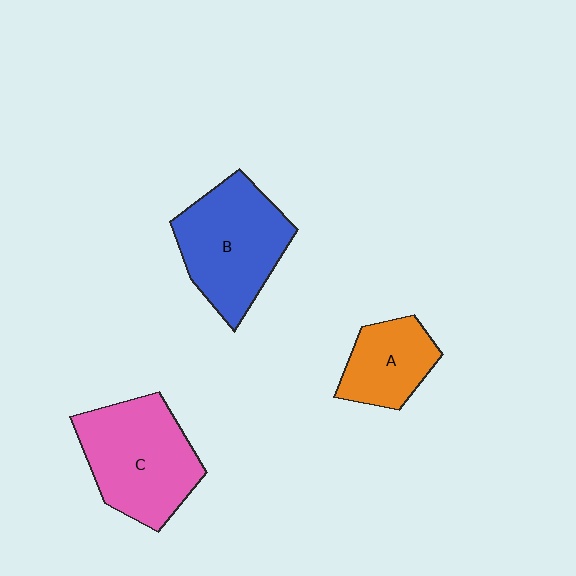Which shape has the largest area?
Shape C (pink).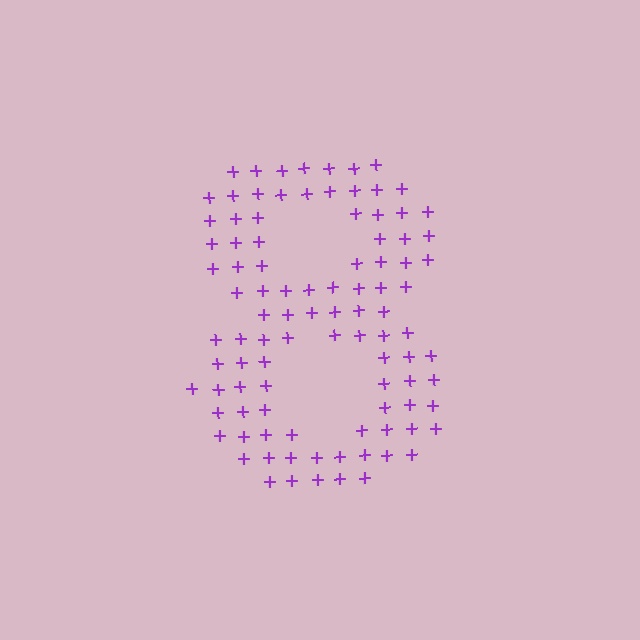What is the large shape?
The large shape is the digit 8.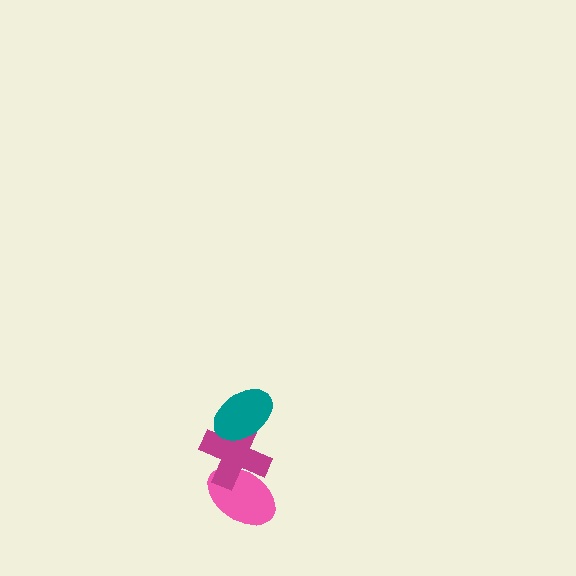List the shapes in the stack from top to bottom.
From top to bottom: the teal ellipse, the magenta cross, the pink ellipse.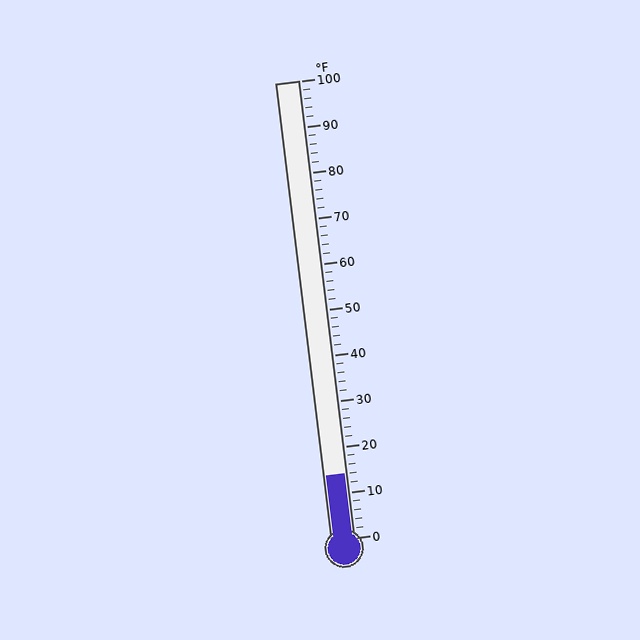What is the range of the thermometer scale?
The thermometer scale ranges from 0°F to 100°F.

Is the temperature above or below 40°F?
The temperature is below 40°F.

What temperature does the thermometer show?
The thermometer shows approximately 14°F.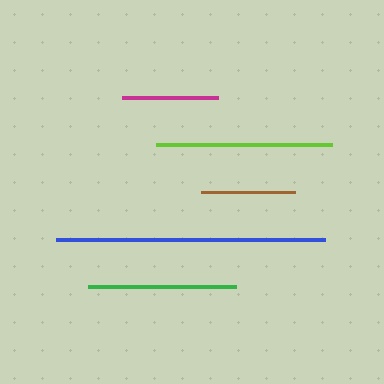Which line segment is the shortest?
The brown line is the shortest at approximately 94 pixels.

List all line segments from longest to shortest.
From longest to shortest: blue, lime, green, magenta, brown.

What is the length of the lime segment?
The lime segment is approximately 176 pixels long.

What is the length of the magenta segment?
The magenta segment is approximately 96 pixels long.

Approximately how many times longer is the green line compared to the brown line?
The green line is approximately 1.6 times the length of the brown line.